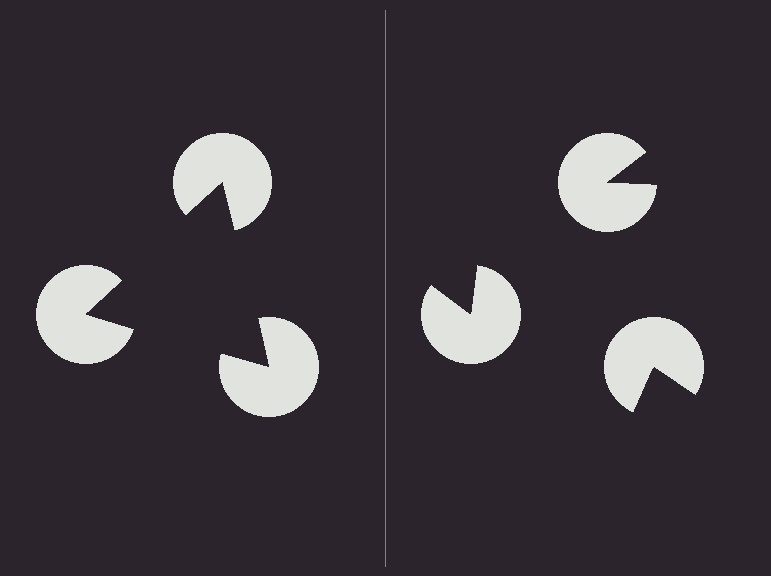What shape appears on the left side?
An illusory triangle.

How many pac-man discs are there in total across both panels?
6 — 3 on each side.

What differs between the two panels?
The pac-man discs are positioned identically on both sides; only the wedge orientations differ. On the left they align to a triangle; on the right they are misaligned.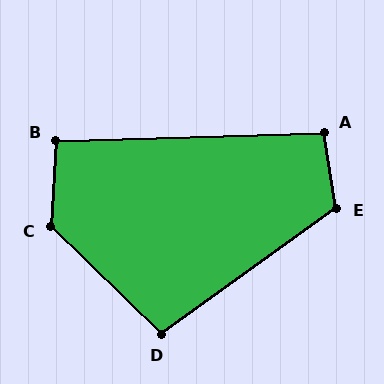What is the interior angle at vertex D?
Approximately 100 degrees (obtuse).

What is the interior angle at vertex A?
Approximately 97 degrees (obtuse).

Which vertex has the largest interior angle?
C, at approximately 131 degrees.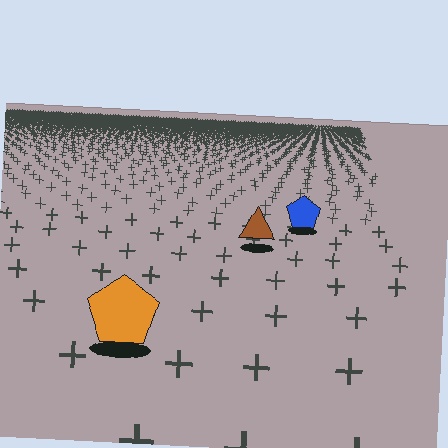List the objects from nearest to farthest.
From nearest to farthest: the orange pentagon, the brown triangle, the blue pentagon.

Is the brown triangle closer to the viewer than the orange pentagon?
No. The orange pentagon is closer — you can tell from the texture gradient: the ground texture is coarser near it.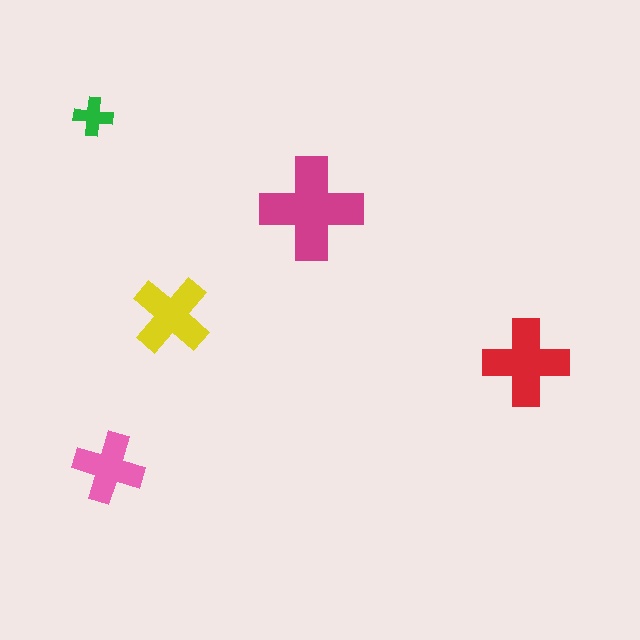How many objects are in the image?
There are 5 objects in the image.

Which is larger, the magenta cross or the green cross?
The magenta one.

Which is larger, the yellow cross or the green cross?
The yellow one.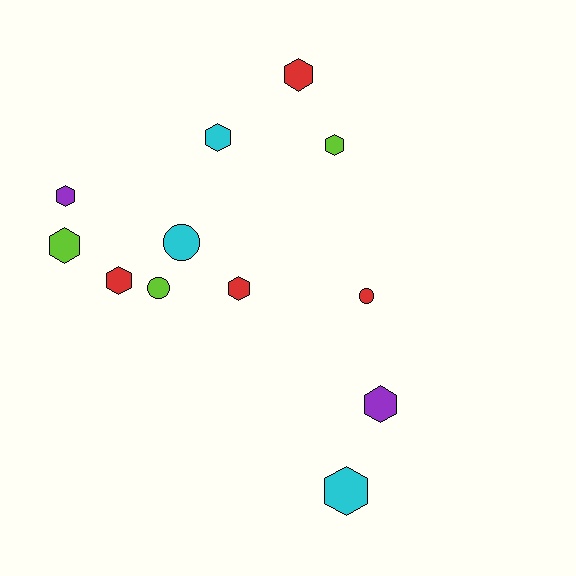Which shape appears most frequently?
Hexagon, with 9 objects.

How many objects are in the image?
There are 12 objects.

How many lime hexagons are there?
There are 2 lime hexagons.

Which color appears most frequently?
Red, with 4 objects.